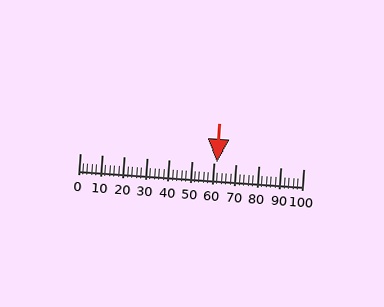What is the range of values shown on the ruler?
The ruler shows values from 0 to 100.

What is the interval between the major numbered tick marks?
The major tick marks are spaced 10 units apart.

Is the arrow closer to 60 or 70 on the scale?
The arrow is closer to 60.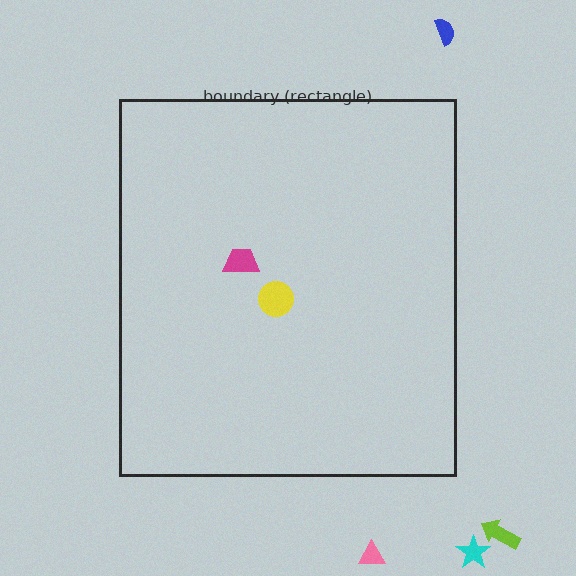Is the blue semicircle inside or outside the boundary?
Outside.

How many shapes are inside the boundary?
2 inside, 4 outside.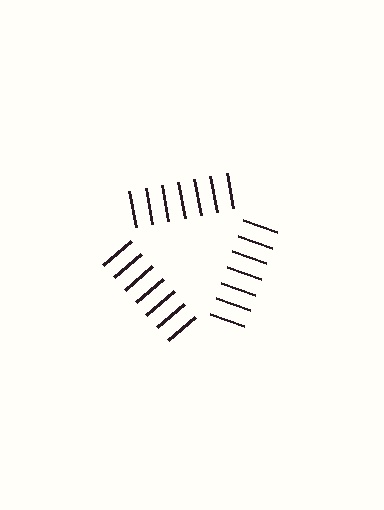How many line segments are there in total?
21 — 7 along each of the 3 edges.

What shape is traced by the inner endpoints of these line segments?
An illusory triangle — the line segments terminate on its edges but no continuous stroke is drawn.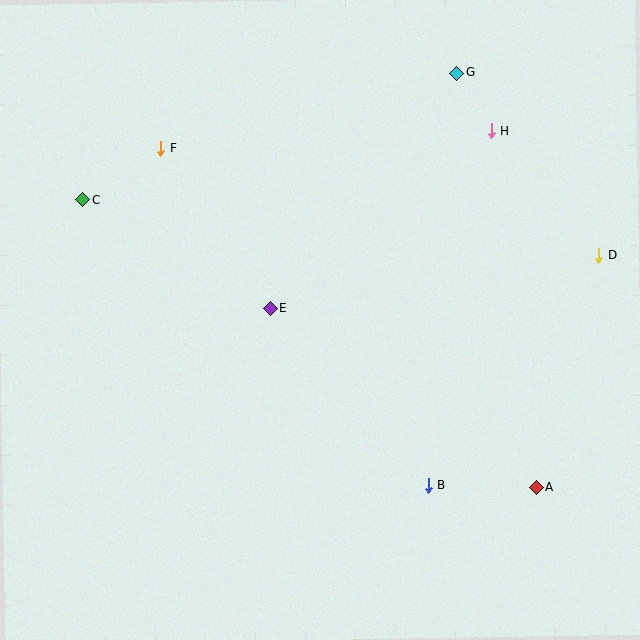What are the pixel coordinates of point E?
Point E is at (270, 308).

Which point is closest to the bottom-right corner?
Point A is closest to the bottom-right corner.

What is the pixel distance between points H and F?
The distance between H and F is 331 pixels.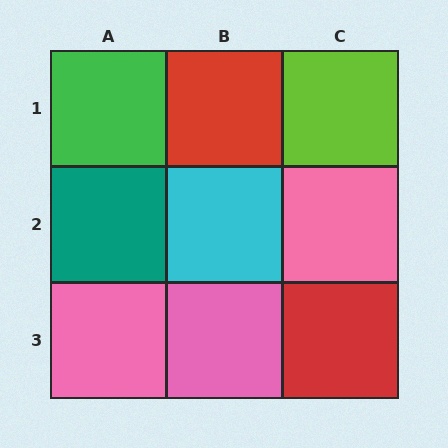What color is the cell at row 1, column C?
Lime.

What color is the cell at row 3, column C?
Red.